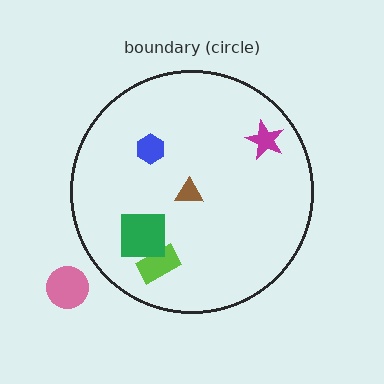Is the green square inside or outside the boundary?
Inside.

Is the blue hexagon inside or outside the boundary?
Inside.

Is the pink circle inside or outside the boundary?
Outside.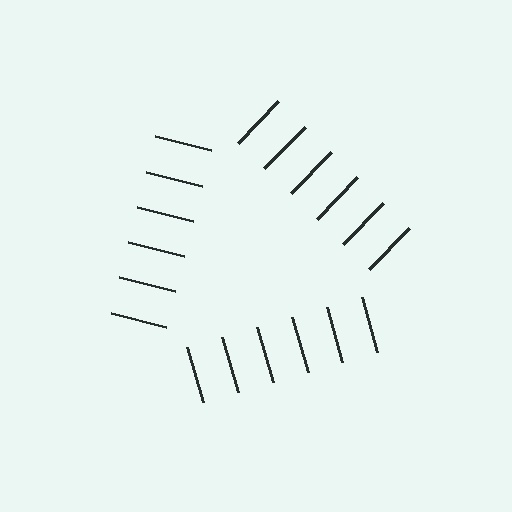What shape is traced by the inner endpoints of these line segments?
An illusory triangle — the line segments terminate on its edges but no continuous stroke is drawn.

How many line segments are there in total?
18 — 6 along each of the 3 edges.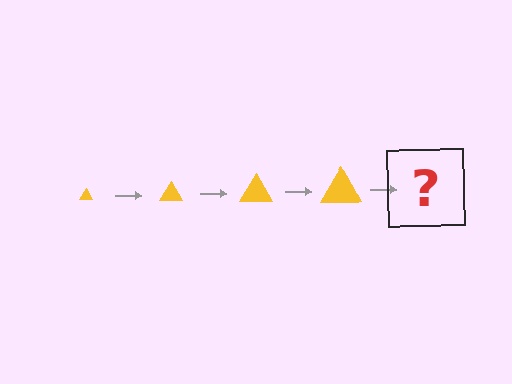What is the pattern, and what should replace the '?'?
The pattern is that the triangle gets progressively larger each step. The '?' should be a yellow triangle, larger than the previous one.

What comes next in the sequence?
The next element should be a yellow triangle, larger than the previous one.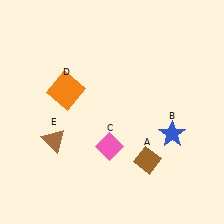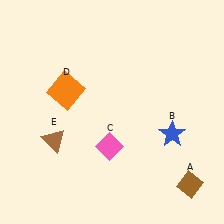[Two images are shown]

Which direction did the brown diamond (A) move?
The brown diamond (A) moved right.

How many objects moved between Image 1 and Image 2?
1 object moved between the two images.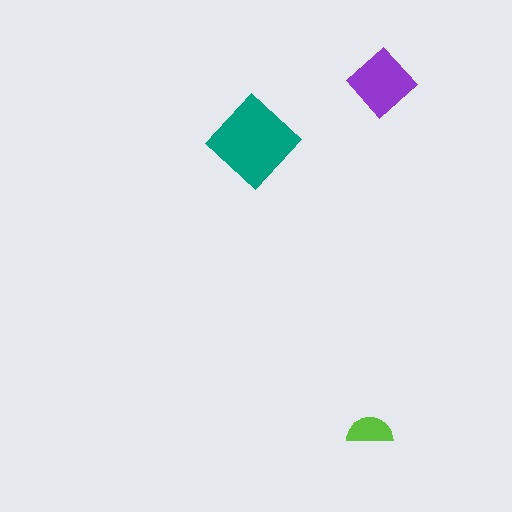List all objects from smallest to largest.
The lime semicircle, the purple diamond, the teal diamond.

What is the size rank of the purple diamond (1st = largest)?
2nd.